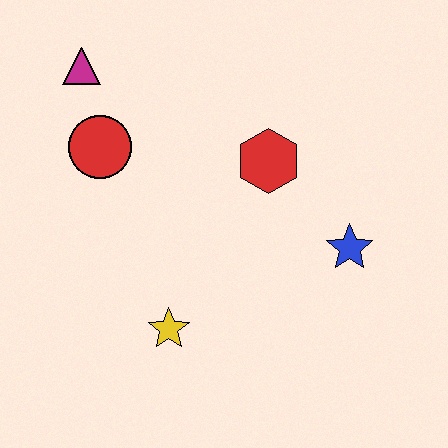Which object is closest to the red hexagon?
The blue star is closest to the red hexagon.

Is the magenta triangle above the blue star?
Yes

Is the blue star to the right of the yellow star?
Yes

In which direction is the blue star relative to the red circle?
The blue star is to the right of the red circle.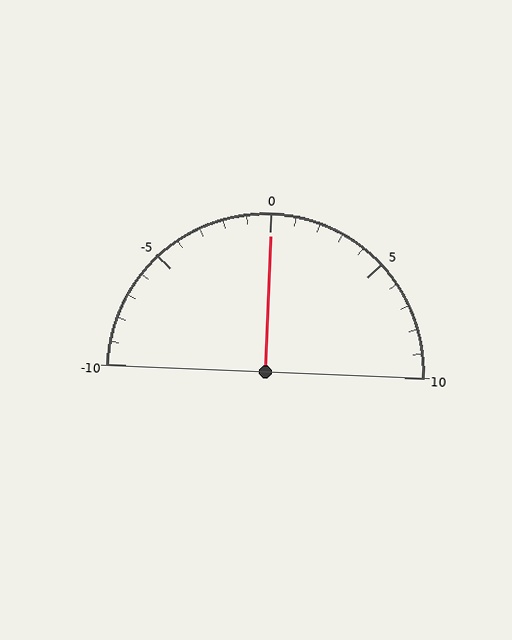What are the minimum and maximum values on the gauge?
The gauge ranges from -10 to 10.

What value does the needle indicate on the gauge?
The needle indicates approximately 0.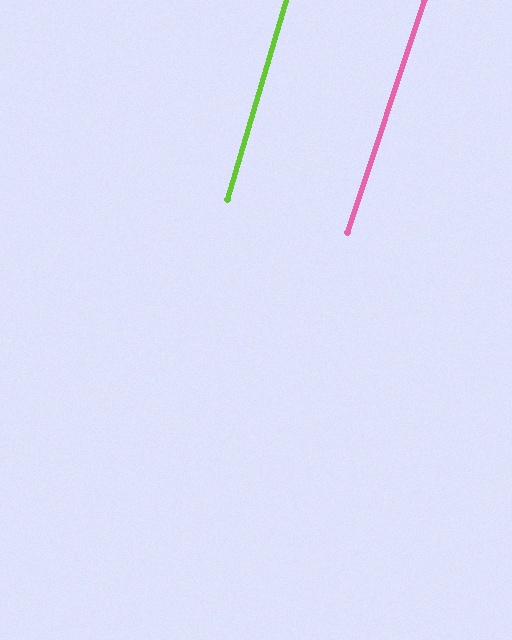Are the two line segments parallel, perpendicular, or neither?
Parallel — their directions differ by only 1.9°.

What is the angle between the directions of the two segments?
Approximately 2 degrees.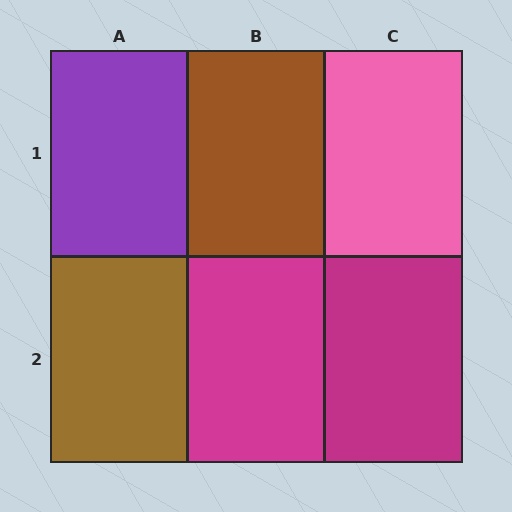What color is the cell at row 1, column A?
Purple.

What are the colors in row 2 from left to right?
Brown, magenta, magenta.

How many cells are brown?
2 cells are brown.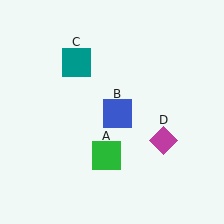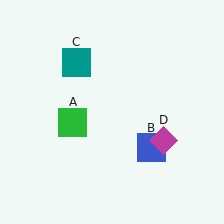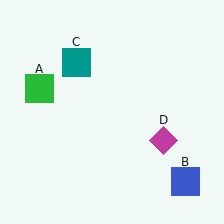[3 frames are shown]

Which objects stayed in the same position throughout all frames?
Teal square (object C) and magenta diamond (object D) remained stationary.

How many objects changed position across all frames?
2 objects changed position: green square (object A), blue square (object B).